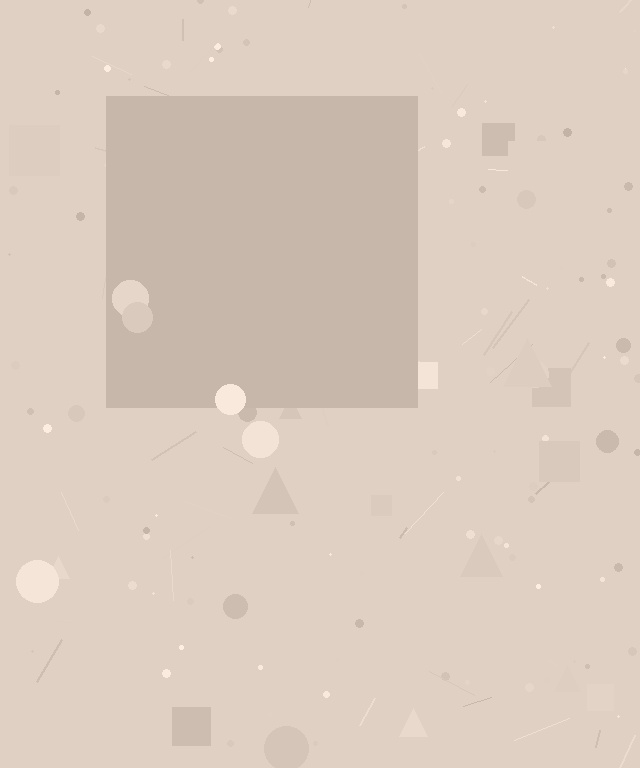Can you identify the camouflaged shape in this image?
The camouflaged shape is a square.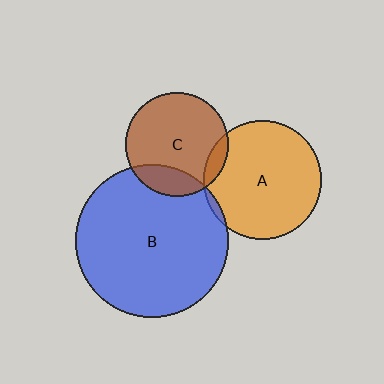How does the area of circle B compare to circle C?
Approximately 2.2 times.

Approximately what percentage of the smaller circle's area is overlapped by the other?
Approximately 10%.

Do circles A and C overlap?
Yes.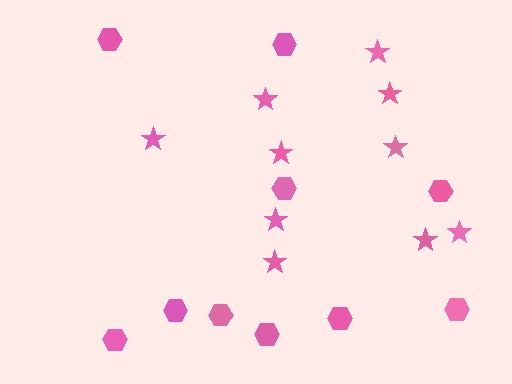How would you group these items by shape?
There are 2 groups: one group of stars (10) and one group of hexagons (10).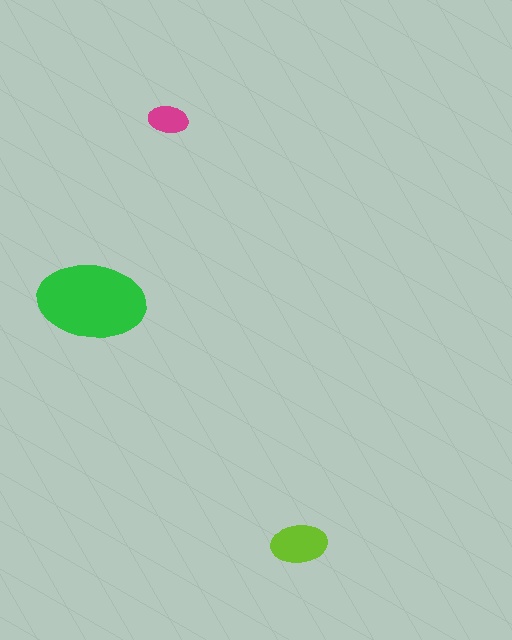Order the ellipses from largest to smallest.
the green one, the lime one, the magenta one.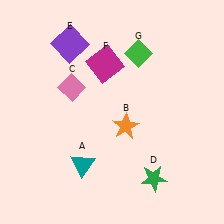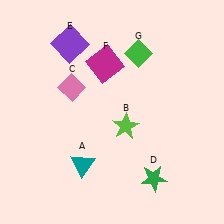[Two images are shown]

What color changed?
The star (B) changed from orange in Image 1 to lime in Image 2.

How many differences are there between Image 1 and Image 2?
There is 1 difference between the two images.